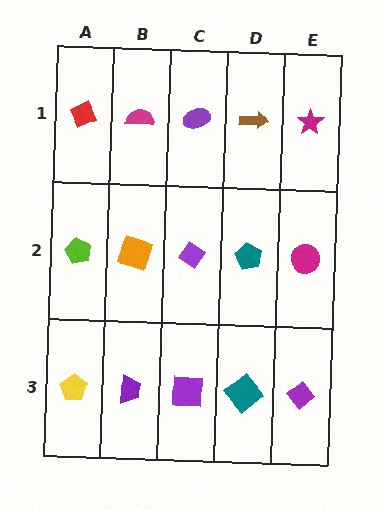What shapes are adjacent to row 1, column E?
A magenta circle (row 2, column E), a brown arrow (row 1, column D).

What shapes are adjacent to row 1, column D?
A teal pentagon (row 2, column D), a purple ellipse (row 1, column C), a magenta star (row 1, column E).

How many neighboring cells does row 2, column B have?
4.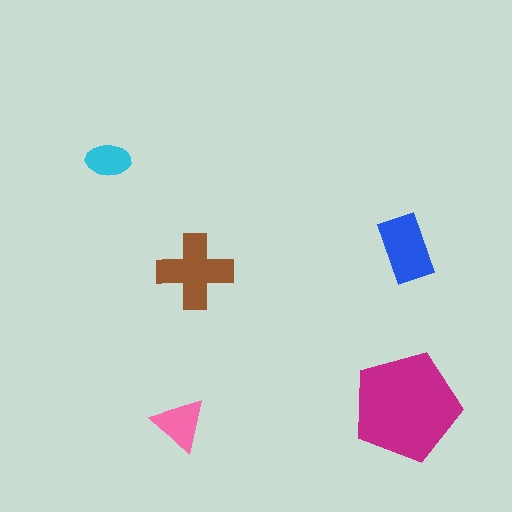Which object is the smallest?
The cyan ellipse.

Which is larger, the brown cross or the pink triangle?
The brown cross.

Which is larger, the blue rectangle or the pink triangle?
The blue rectangle.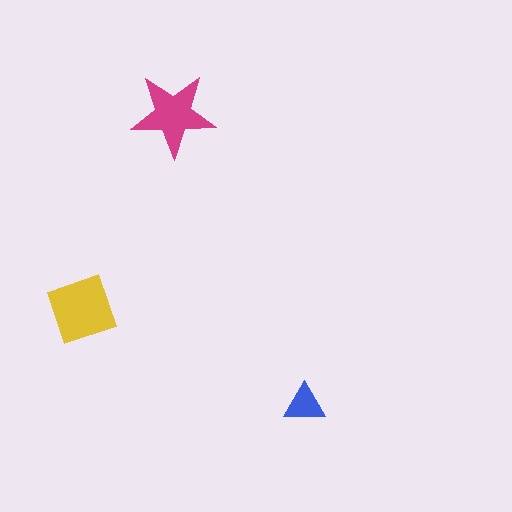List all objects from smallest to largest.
The blue triangle, the magenta star, the yellow square.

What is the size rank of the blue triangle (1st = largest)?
3rd.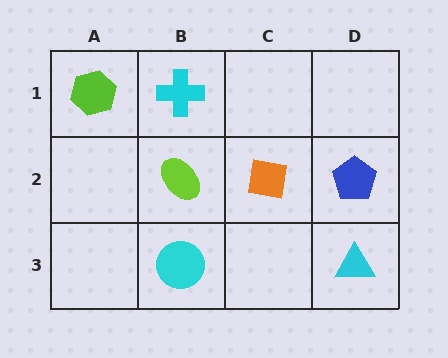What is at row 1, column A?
A lime hexagon.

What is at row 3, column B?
A cyan circle.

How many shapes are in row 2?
3 shapes.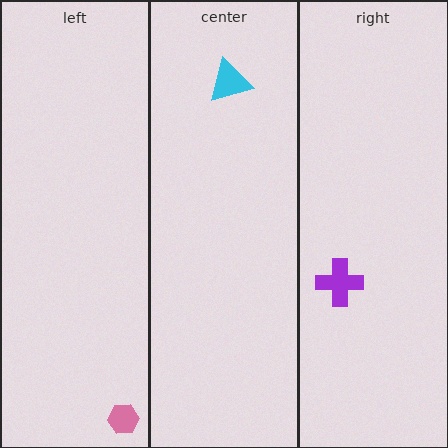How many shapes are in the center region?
1.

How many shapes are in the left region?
1.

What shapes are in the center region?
The cyan triangle.